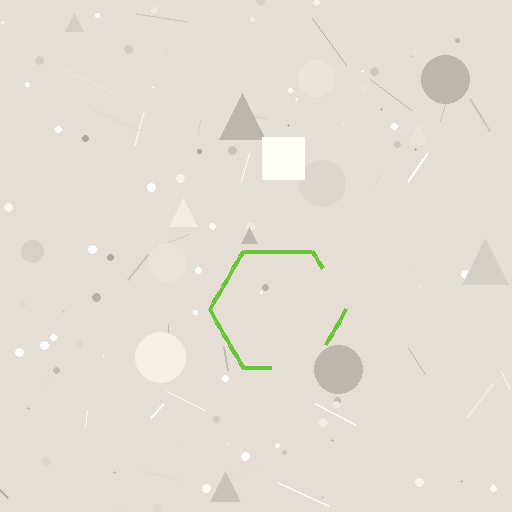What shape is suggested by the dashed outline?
The dashed outline suggests a hexagon.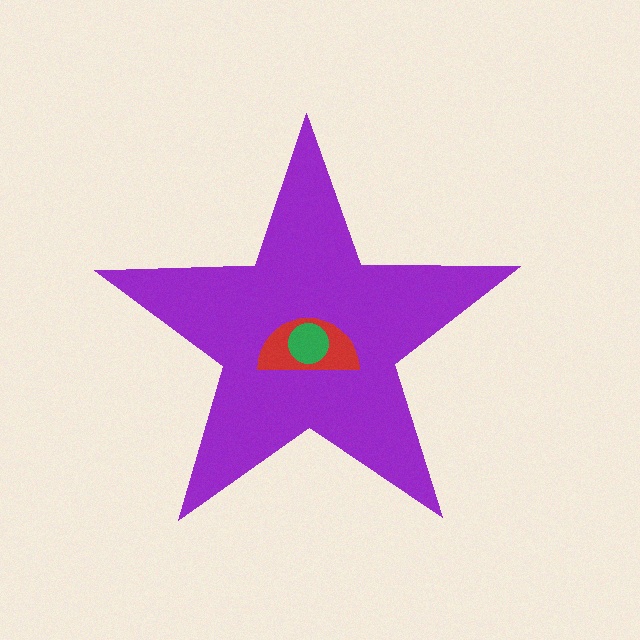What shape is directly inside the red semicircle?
The green circle.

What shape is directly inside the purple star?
The red semicircle.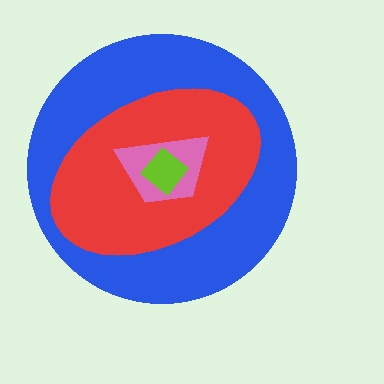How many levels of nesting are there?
4.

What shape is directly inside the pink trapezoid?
The lime diamond.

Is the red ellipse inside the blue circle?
Yes.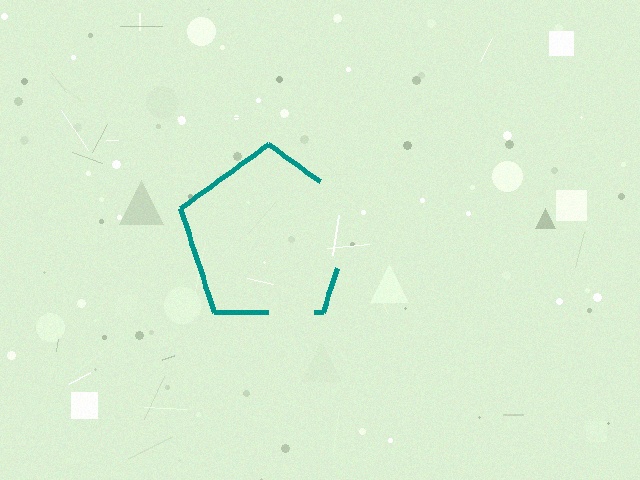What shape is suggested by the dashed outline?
The dashed outline suggests a pentagon.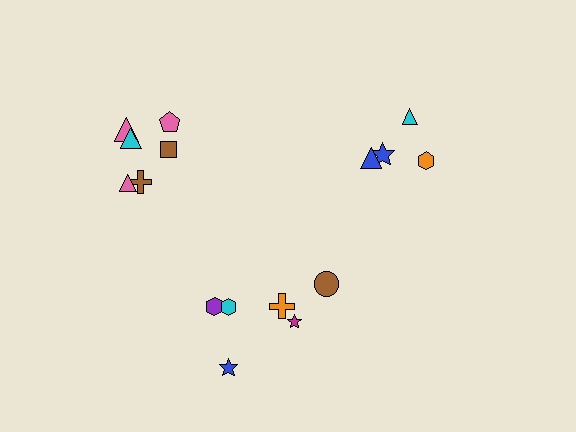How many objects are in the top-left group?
There are 6 objects.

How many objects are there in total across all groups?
There are 16 objects.